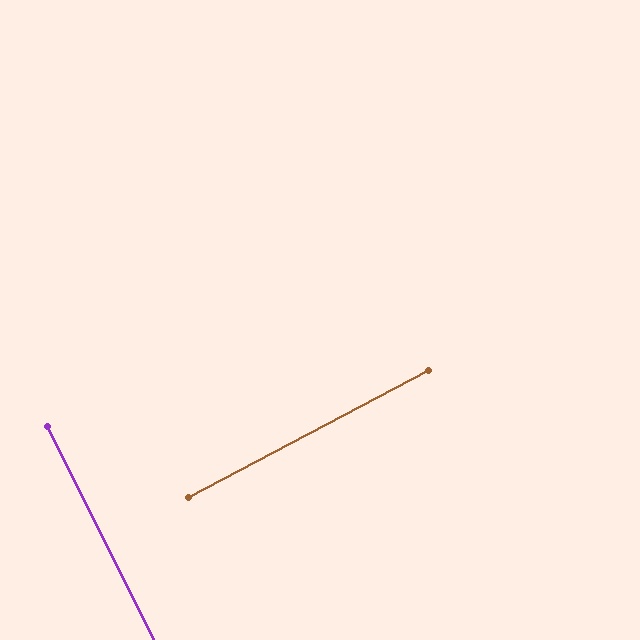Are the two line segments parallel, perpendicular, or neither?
Perpendicular — they meet at approximately 89°.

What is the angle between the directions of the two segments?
Approximately 89 degrees.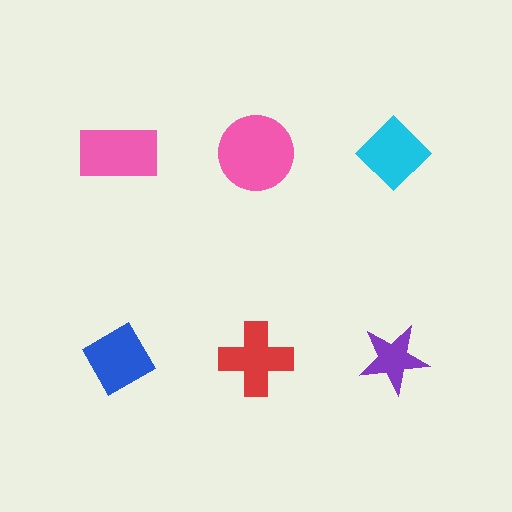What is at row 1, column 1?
A pink rectangle.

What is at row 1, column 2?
A pink circle.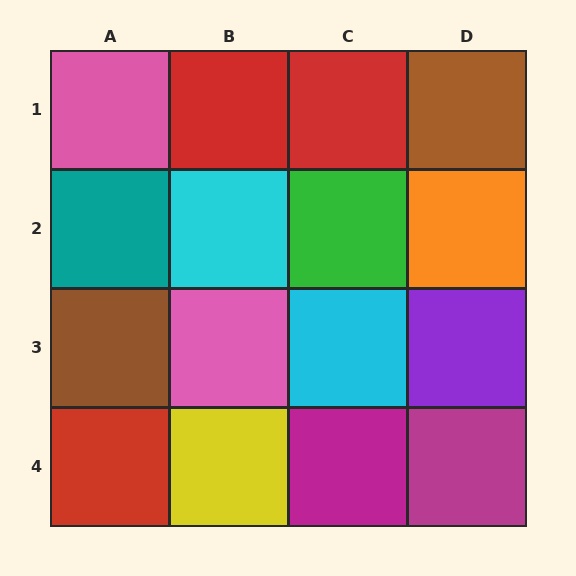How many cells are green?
1 cell is green.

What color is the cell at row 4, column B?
Yellow.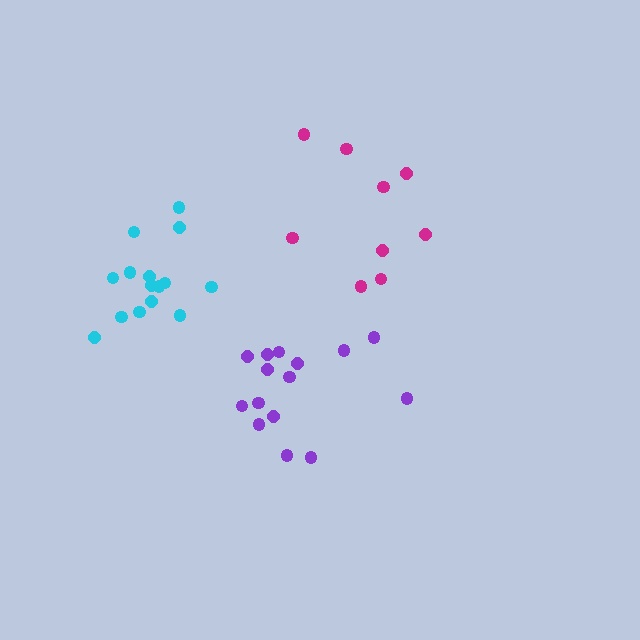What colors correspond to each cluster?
The clusters are colored: purple, magenta, cyan.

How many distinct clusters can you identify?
There are 3 distinct clusters.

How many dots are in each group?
Group 1: 15 dots, Group 2: 9 dots, Group 3: 15 dots (39 total).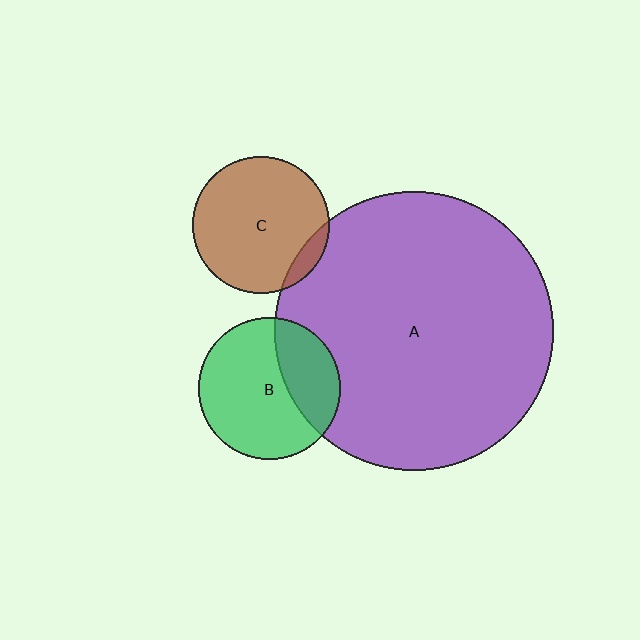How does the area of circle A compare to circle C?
Approximately 4.2 times.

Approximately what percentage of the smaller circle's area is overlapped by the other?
Approximately 30%.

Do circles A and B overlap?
Yes.